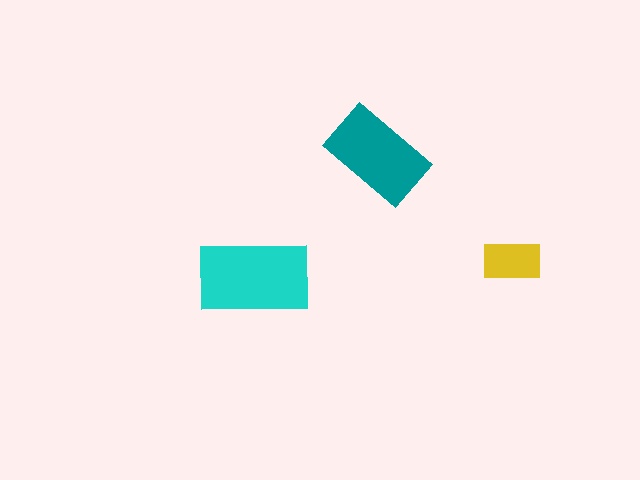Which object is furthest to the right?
The yellow rectangle is rightmost.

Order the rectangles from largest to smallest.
the cyan one, the teal one, the yellow one.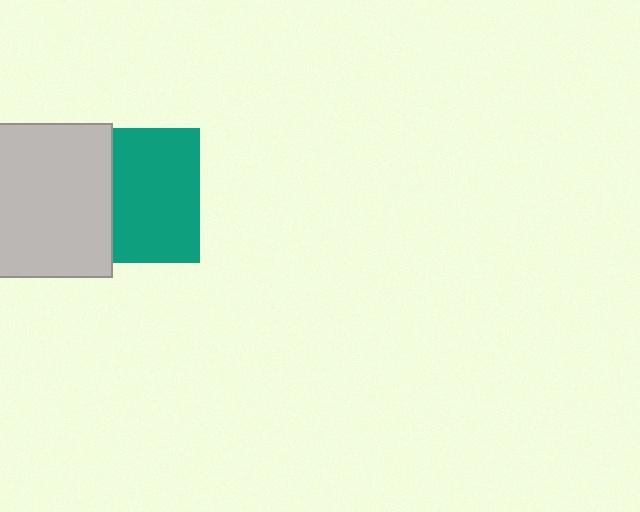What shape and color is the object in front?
The object in front is a light gray square.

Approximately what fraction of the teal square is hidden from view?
Roughly 36% of the teal square is hidden behind the light gray square.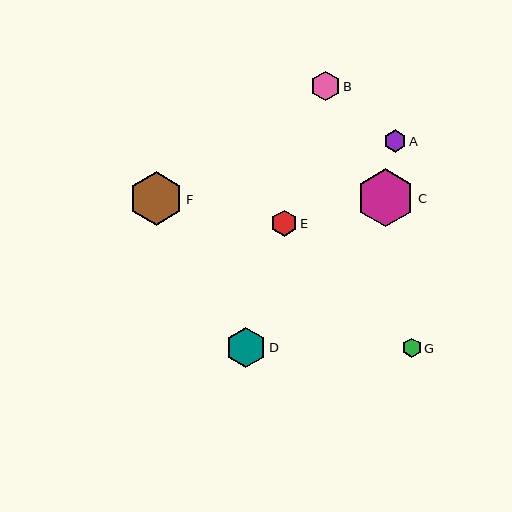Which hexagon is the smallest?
Hexagon G is the smallest with a size of approximately 20 pixels.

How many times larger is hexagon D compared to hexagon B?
Hexagon D is approximately 1.4 times the size of hexagon B.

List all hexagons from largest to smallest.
From largest to smallest: C, F, D, B, E, A, G.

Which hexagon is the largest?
Hexagon C is the largest with a size of approximately 58 pixels.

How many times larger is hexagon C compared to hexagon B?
Hexagon C is approximately 2.0 times the size of hexagon B.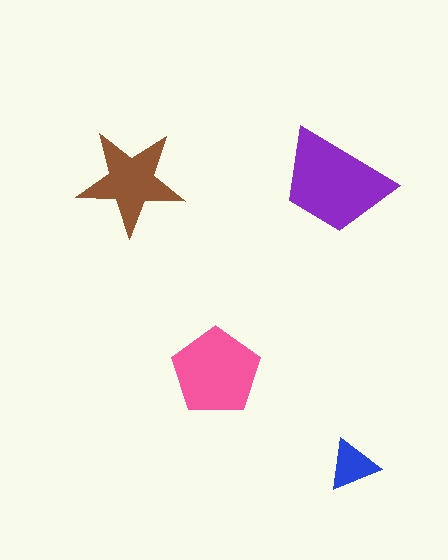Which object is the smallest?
The blue triangle.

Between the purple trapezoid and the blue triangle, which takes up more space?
The purple trapezoid.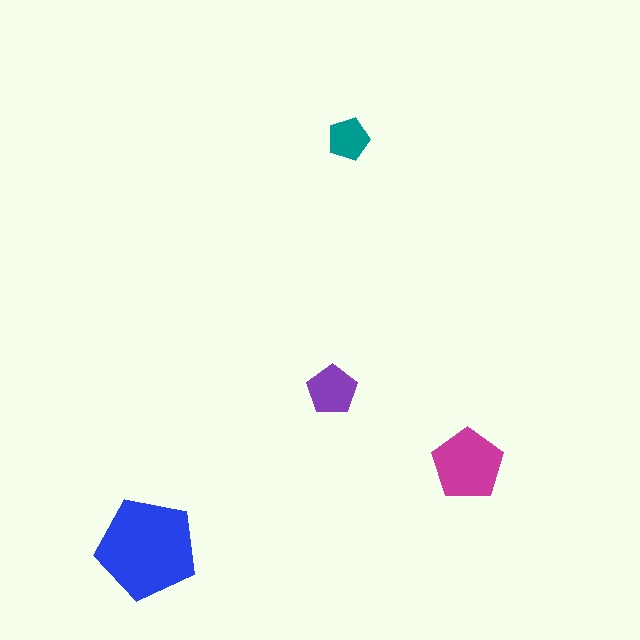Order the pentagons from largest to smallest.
the blue one, the magenta one, the purple one, the teal one.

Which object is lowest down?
The blue pentagon is bottommost.